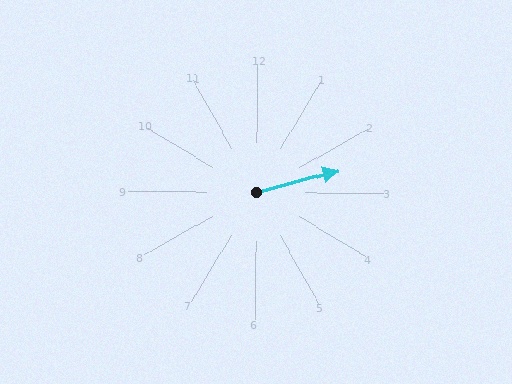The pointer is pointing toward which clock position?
Roughly 2 o'clock.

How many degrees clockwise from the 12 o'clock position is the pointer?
Approximately 75 degrees.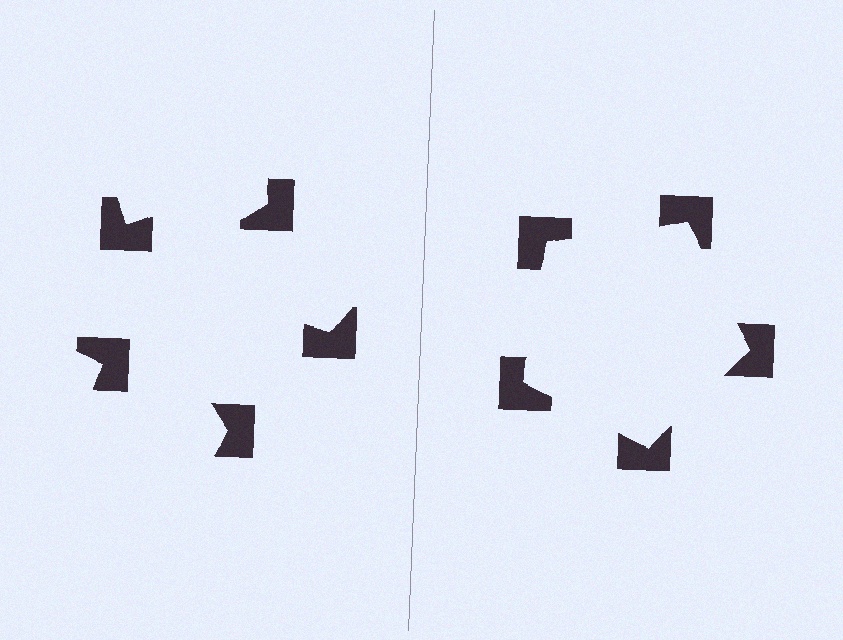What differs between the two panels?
The notched squares are positioned identically on both sides; only the wedge orientations differ. On the right they align to a pentagon; on the left they are misaligned.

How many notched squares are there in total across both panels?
10 — 5 on each side.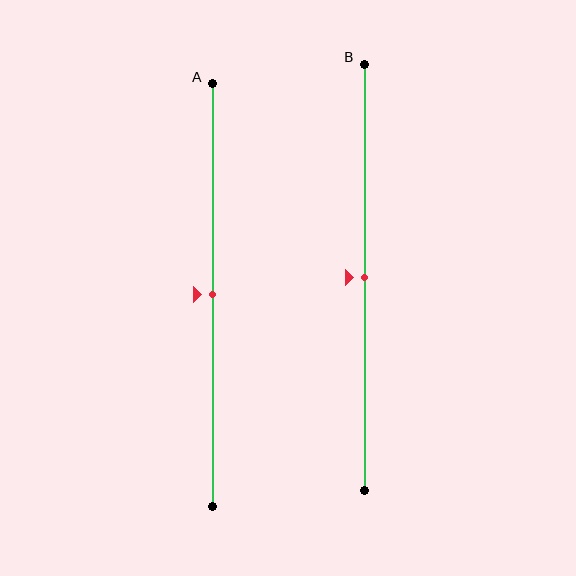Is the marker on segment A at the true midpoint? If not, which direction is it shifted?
Yes, the marker on segment A is at the true midpoint.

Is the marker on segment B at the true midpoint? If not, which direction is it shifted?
Yes, the marker on segment B is at the true midpoint.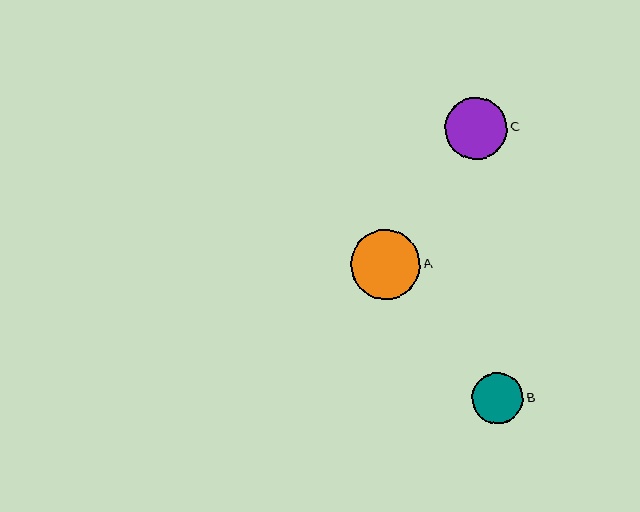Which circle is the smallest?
Circle B is the smallest with a size of approximately 52 pixels.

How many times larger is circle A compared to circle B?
Circle A is approximately 1.4 times the size of circle B.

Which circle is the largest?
Circle A is the largest with a size of approximately 70 pixels.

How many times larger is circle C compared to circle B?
Circle C is approximately 1.2 times the size of circle B.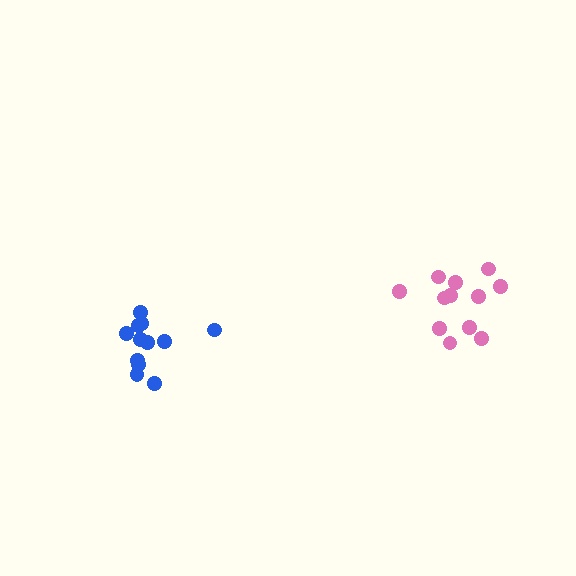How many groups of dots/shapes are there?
There are 2 groups.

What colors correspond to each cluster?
The clusters are colored: pink, blue.